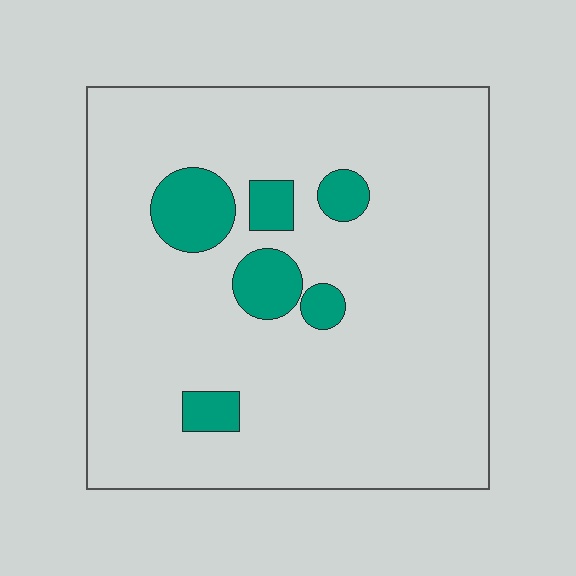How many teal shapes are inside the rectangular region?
6.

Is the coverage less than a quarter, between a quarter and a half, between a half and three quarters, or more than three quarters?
Less than a quarter.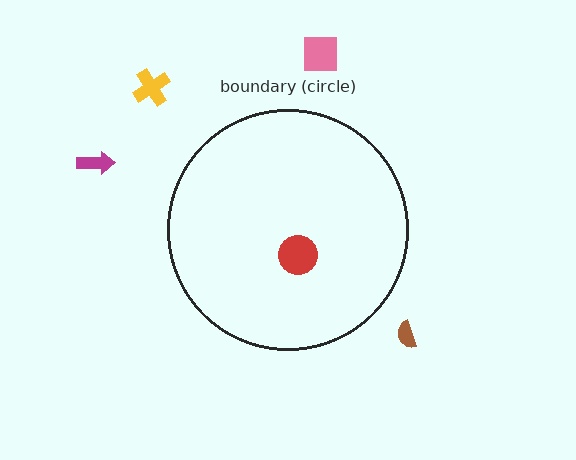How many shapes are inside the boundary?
1 inside, 4 outside.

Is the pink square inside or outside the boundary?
Outside.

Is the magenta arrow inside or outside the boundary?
Outside.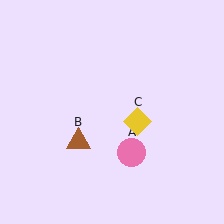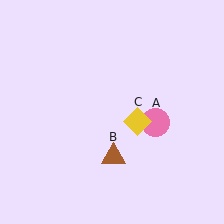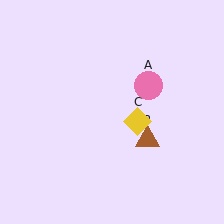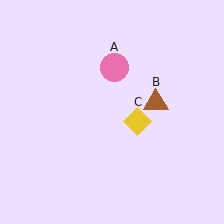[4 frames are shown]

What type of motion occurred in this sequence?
The pink circle (object A), brown triangle (object B) rotated counterclockwise around the center of the scene.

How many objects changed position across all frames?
2 objects changed position: pink circle (object A), brown triangle (object B).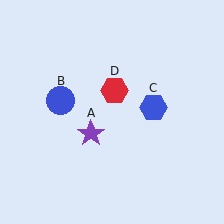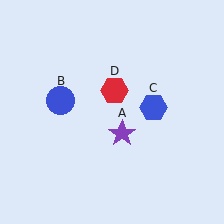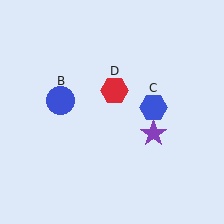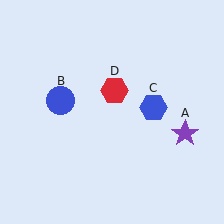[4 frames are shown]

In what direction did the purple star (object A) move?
The purple star (object A) moved right.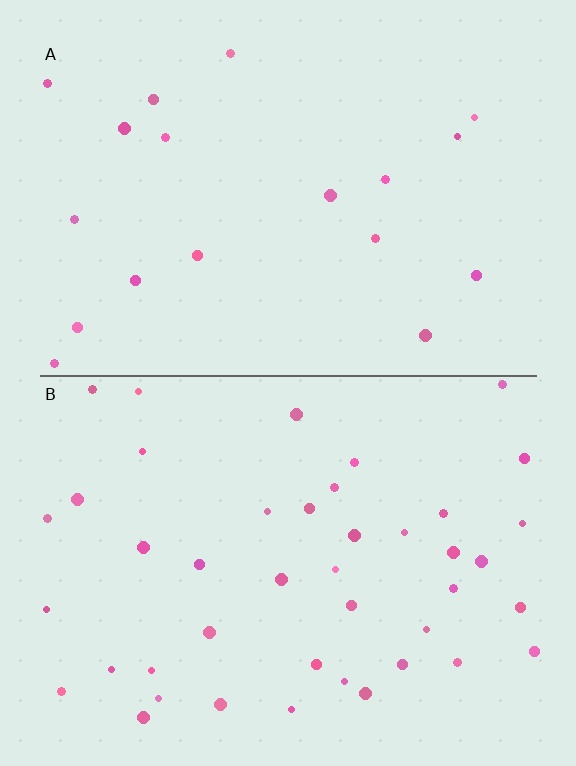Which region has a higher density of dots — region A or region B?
B (the bottom).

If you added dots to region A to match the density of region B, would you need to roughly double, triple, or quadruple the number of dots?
Approximately double.